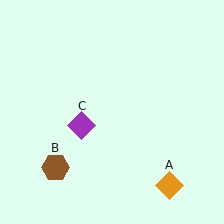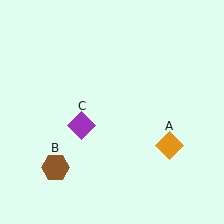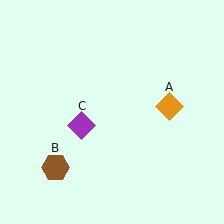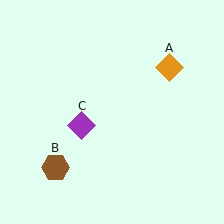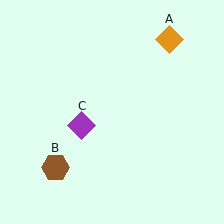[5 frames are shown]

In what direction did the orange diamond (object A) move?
The orange diamond (object A) moved up.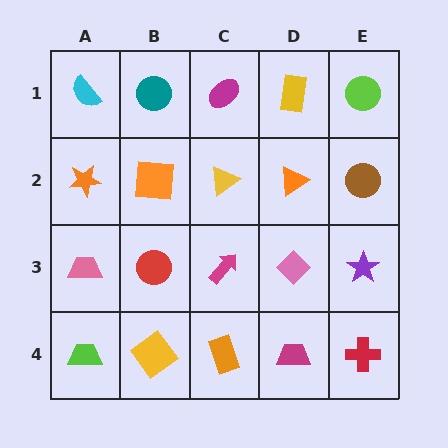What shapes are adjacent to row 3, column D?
An orange triangle (row 2, column D), a magenta trapezoid (row 4, column D), a magenta arrow (row 3, column C), a purple star (row 3, column E).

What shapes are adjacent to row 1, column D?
An orange triangle (row 2, column D), a magenta ellipse (row 1, column C), a lime circle (row 1, column E).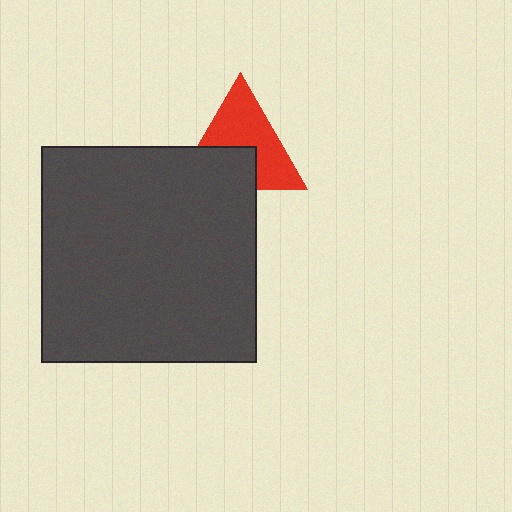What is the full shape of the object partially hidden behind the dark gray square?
The partially hidden object is a red triangle.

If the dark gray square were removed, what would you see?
You would see the complete red triangle.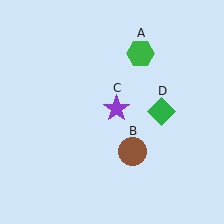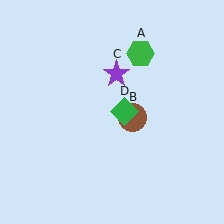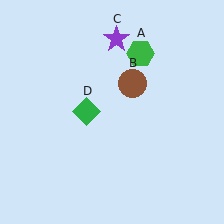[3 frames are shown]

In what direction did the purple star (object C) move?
The purple star (object C) moved up.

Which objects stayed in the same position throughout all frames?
Green hexagon (object A) remained stationary.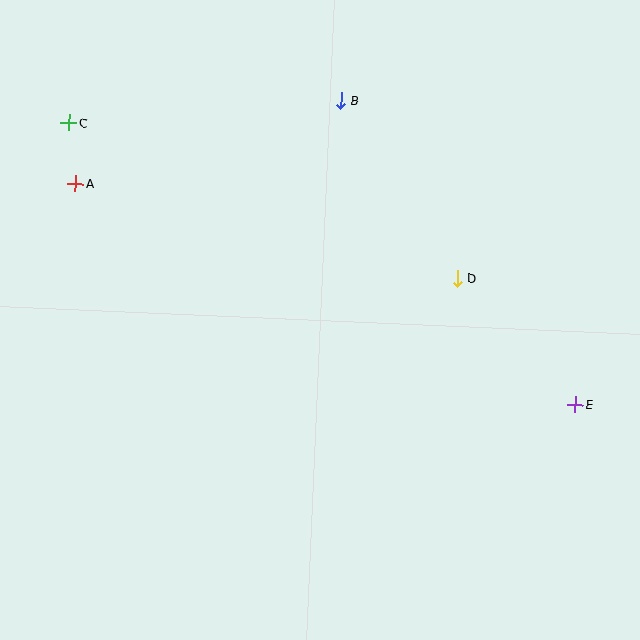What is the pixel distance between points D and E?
The distance between D and E is 173 pixels.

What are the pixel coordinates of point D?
Point D is at (457, 278).